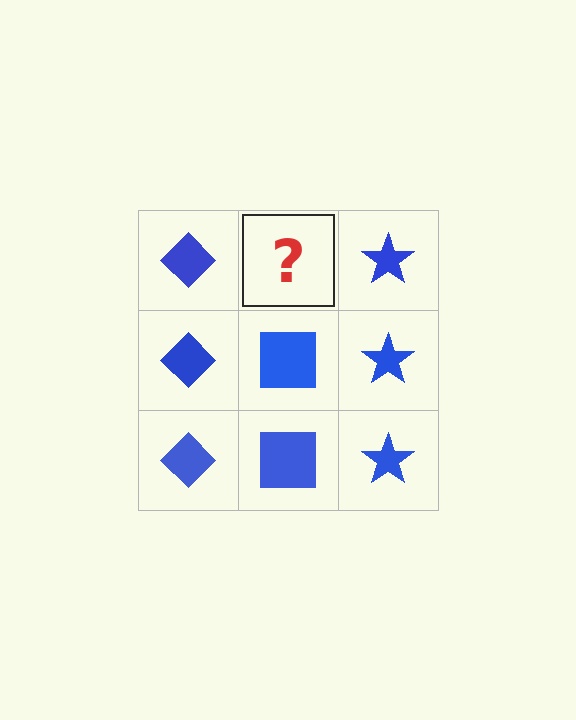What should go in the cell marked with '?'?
The missing cell should contain a blue square.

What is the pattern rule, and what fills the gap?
The rule is that each column has a consistent shape. The gap should be filled with a blue square.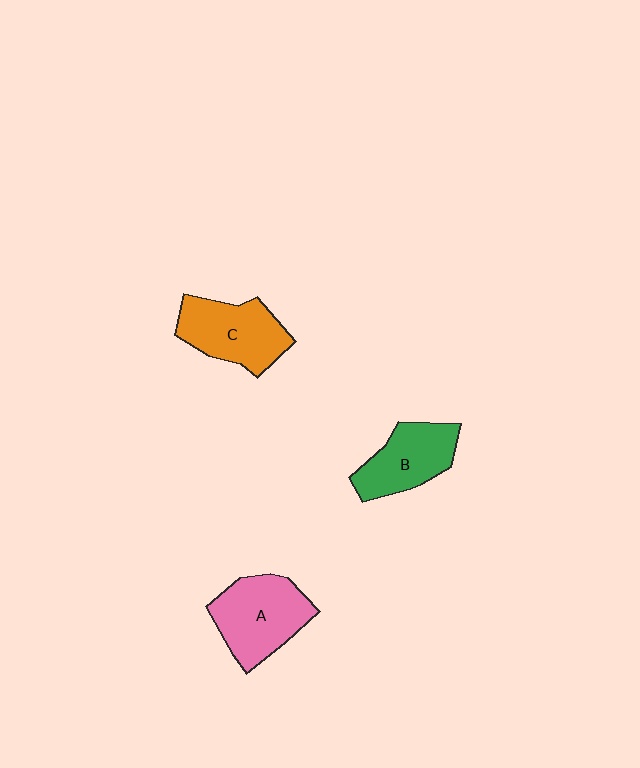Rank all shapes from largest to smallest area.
From largest to smallest: A (pink), C (orange), B (green).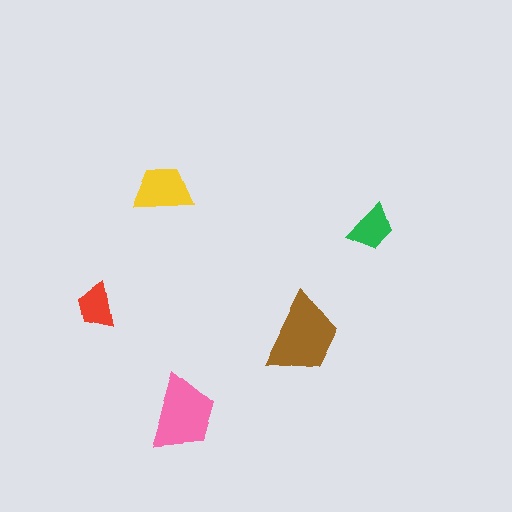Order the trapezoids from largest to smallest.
the brown one, the pink one, the yellow one, the green one, the red one.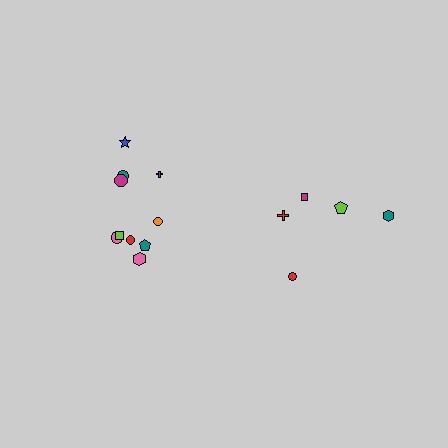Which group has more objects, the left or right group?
The left group.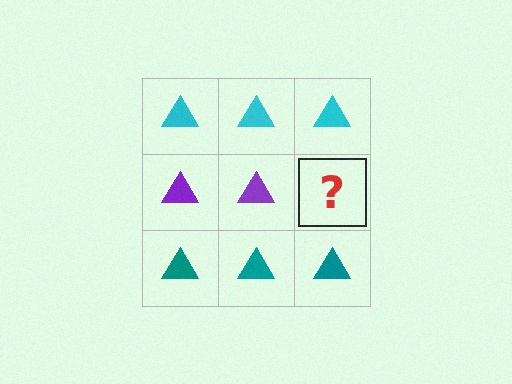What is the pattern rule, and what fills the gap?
The rule is that each row has a consistent color. The gap should be filled with a purple triangle.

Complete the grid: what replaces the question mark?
The question mark should be replaced with a purple triangle.